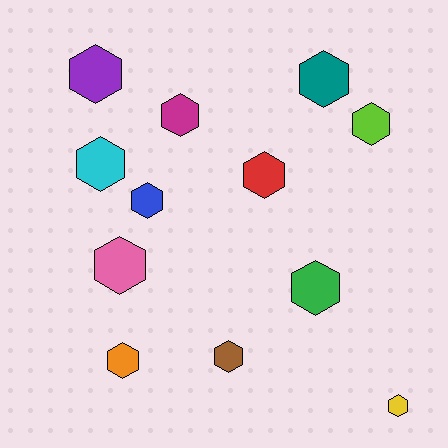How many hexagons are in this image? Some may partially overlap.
There are 12 hexagons.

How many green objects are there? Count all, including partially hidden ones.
There is 1 green object.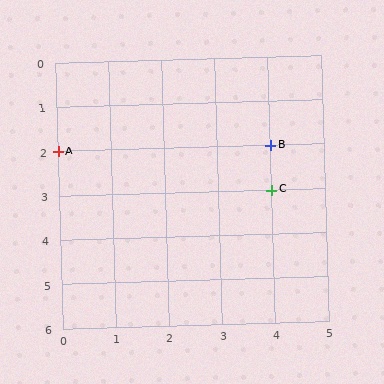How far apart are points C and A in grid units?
Points C and A are 4 columns and 1 row apart (about 4.1 grid units diagonally).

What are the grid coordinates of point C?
Point C is at grid coordinates (4, 3).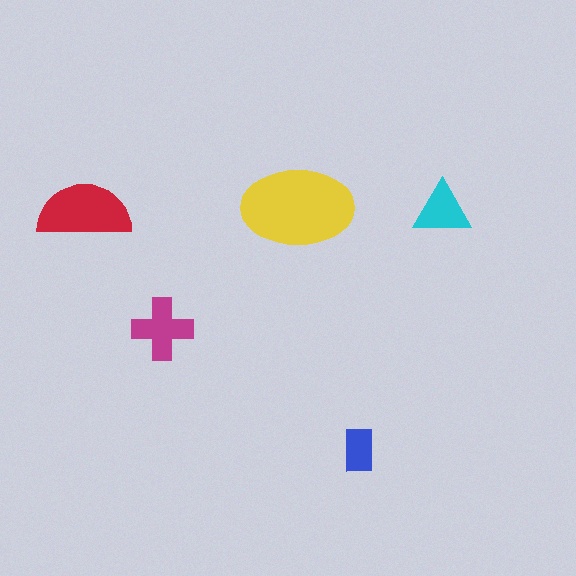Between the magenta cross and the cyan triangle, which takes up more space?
The magenta cross.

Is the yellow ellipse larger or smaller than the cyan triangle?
Larger.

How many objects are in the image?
There are 5 objects in the image.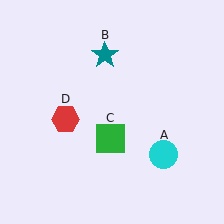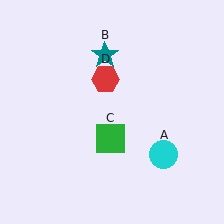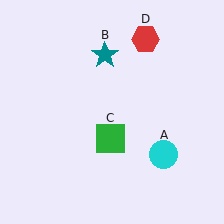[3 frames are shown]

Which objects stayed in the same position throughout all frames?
Cyan circle (object A) and teal star (object B) and green square (object C) remained stationary.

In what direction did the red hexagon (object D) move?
The red hexagon (object D) moved up and to the right.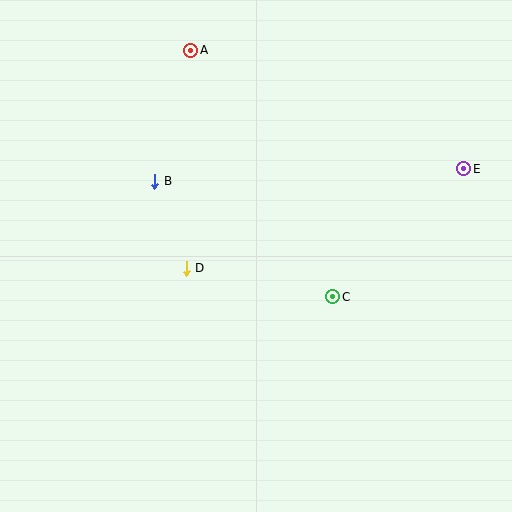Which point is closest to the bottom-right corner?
Point C is closest to the bottom-right corner.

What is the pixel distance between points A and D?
The distance between A and D is 218 pixels.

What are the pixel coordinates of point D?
Point D is at (186, 268).